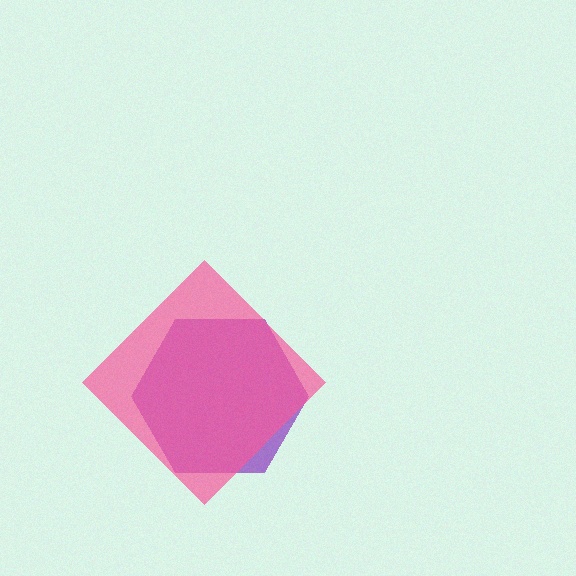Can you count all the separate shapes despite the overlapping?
Yes, there are 2 separate shapes.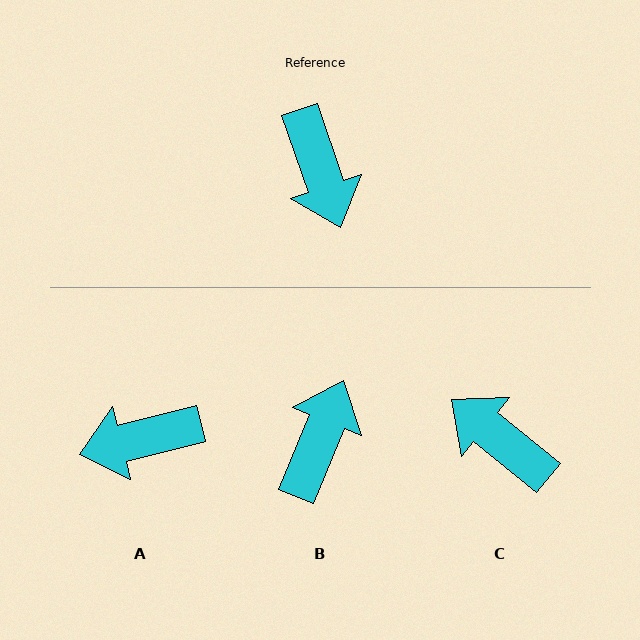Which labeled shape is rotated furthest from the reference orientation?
C, about 148 degrees away.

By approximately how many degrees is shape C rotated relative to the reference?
Approximately 148 degrees clockwise.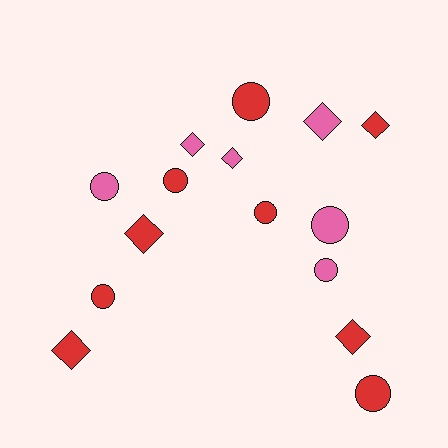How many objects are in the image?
There are 15 objects.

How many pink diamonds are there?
There are 3 pink diamonds.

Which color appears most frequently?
Red, with 9 objects.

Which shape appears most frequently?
Circle, with 8 objects.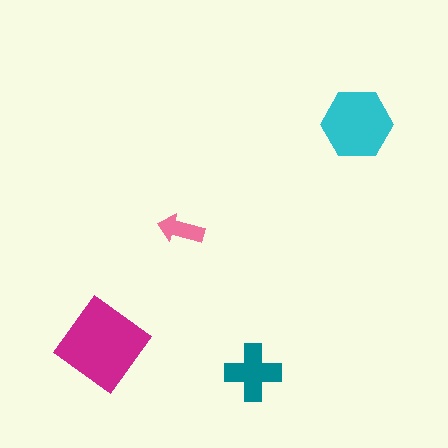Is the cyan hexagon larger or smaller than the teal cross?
Larger.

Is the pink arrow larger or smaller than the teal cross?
Smaller.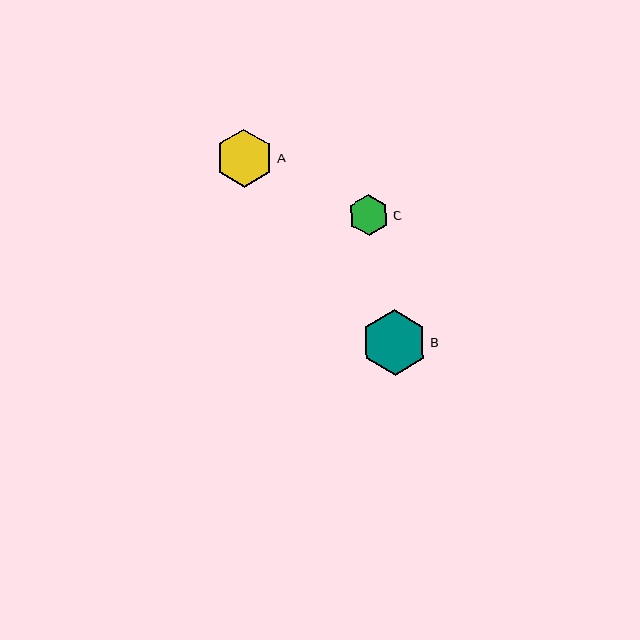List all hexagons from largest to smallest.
From largest to smallest: B, A, C.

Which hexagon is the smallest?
Hexagon C is the smallest with a size of approximately 41 pixels.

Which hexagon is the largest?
Hexagon B is the largest with a size of approximately 65 pixels.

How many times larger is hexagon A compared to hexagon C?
Hexagon A is approximately 1.4 times the size of hexagon C.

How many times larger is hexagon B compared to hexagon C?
Hexagon B is approximately 1.6 times the size of hexagon C.